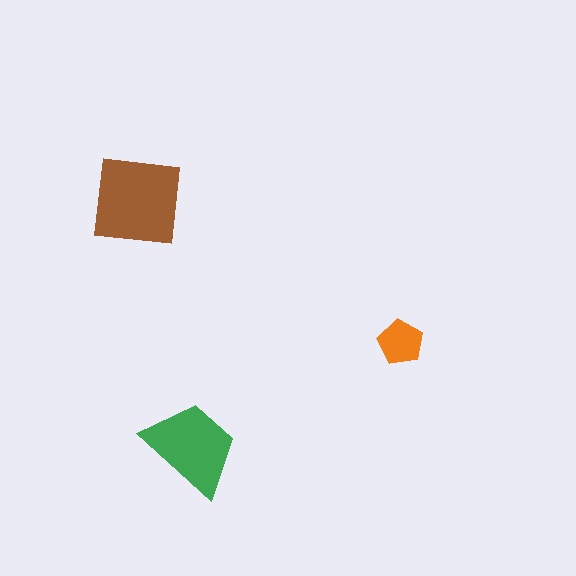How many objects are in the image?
There are 3 objects in the image.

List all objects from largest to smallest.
The brown square, the green trapezoid, the orange pentagon.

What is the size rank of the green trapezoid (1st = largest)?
2nd.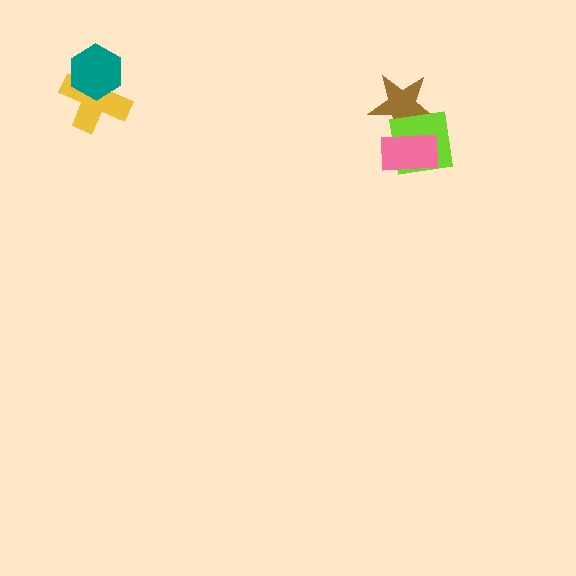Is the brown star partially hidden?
Yes, it is partially covered by another shape.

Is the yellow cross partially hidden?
Yes, it is partially covered by another shape.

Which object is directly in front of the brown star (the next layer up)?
The lime square is directly in front of the brown star.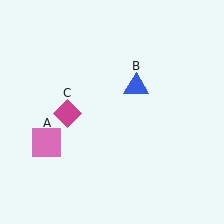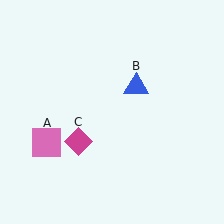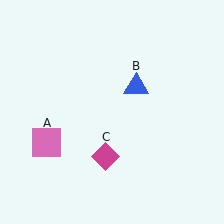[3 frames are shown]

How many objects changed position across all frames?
1 object changed position: magenta diamond (object C).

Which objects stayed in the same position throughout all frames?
Pink square (object A) and blue triangle (object B) remained stationary.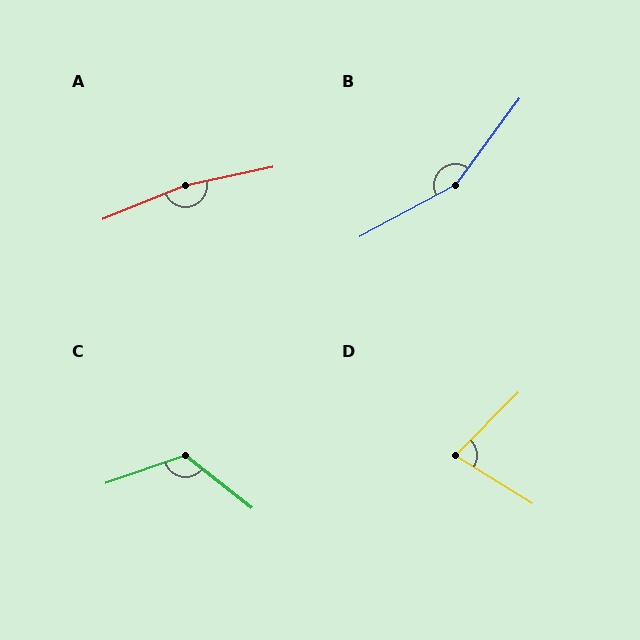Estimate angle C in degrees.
Approximately 123 degrees.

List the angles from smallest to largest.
D (77°), C (123°), B (155°), A (170°).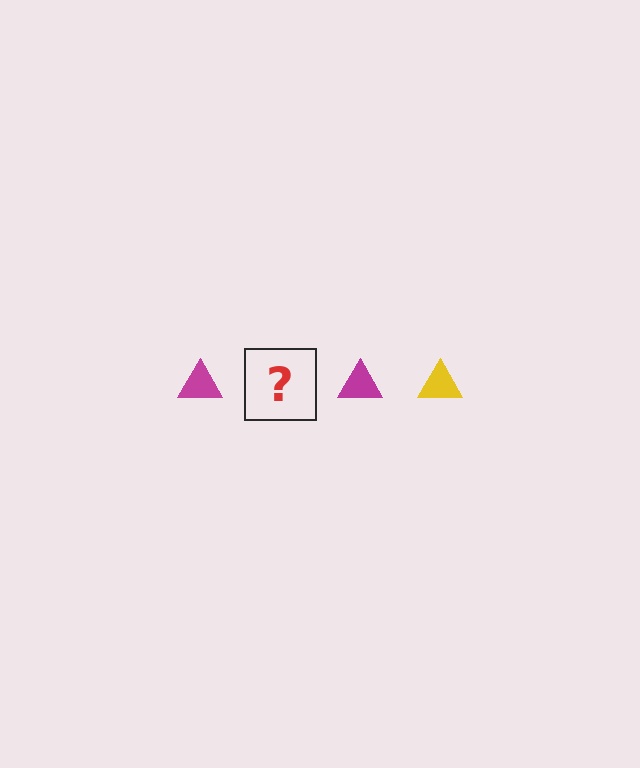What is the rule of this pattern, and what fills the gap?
The rule is that the pattern cycles through magenta, yellow triangles. The gap should be filled with a yellow triangle.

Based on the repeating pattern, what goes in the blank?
The blank should be a yellow triangle.